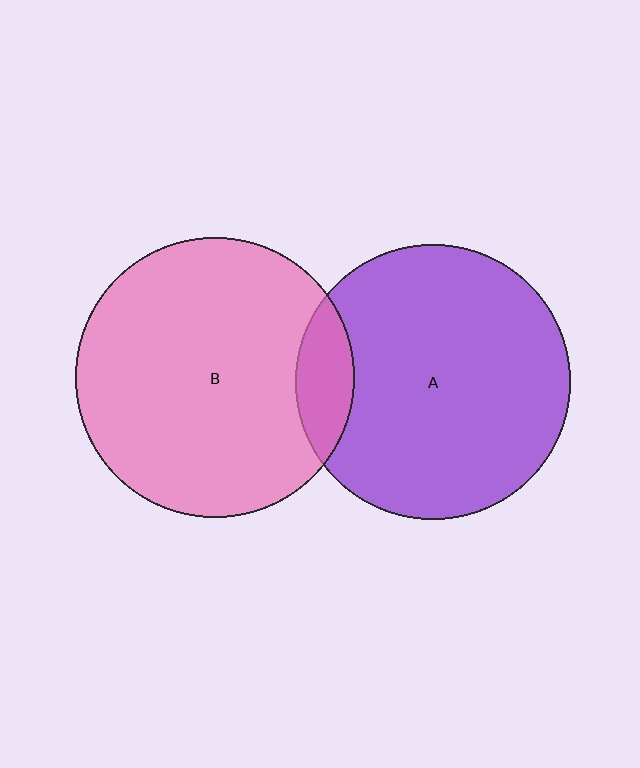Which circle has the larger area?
Circle B (pink).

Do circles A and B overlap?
Yes.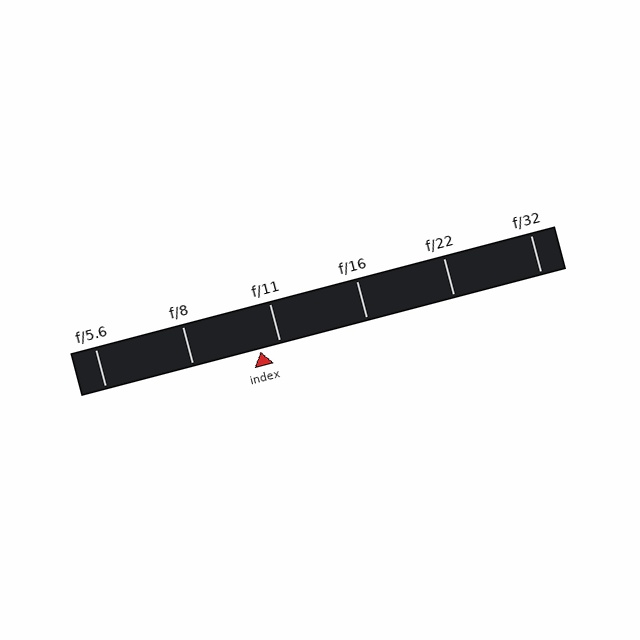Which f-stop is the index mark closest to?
The index mark is closest to f/11.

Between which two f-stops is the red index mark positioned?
The index mark is between f/8 and f/11.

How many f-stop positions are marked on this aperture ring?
There are 6 f-stop positions marked.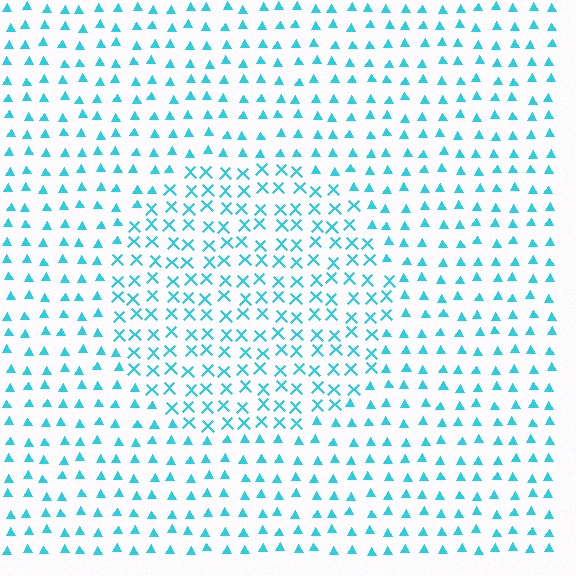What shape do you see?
I see a circle.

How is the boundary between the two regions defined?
The boundary is defined by a change in element shape: X marks inside vs. triangles outside. All elements share the same color and spacing.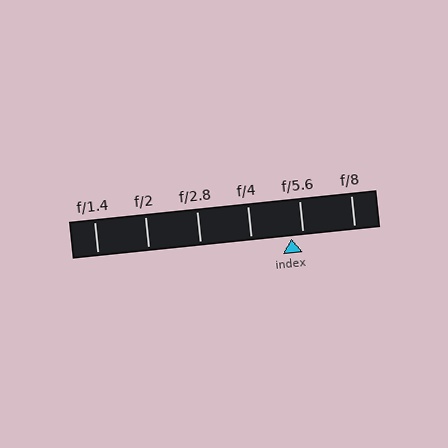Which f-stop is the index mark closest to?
The index mark is closest to f/5.6.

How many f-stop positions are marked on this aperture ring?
There are 6 f-stop positions marked.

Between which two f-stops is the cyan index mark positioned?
The index mark is between f/4 and f/5.6.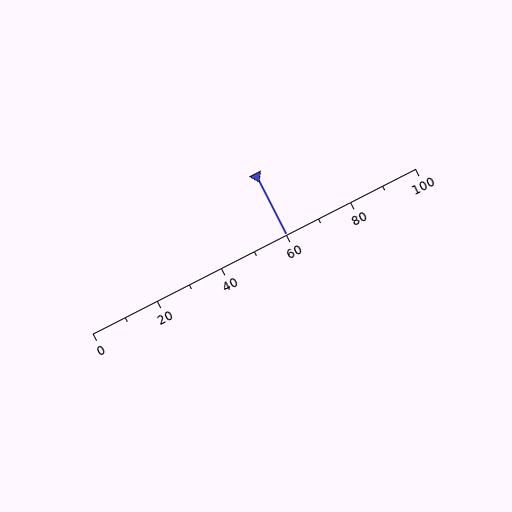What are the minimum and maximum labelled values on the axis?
The axis runs from 0 to 100.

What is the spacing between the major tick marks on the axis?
The major ticks are spaced 20 apart.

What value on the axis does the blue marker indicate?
The marker indicates approximately 60.